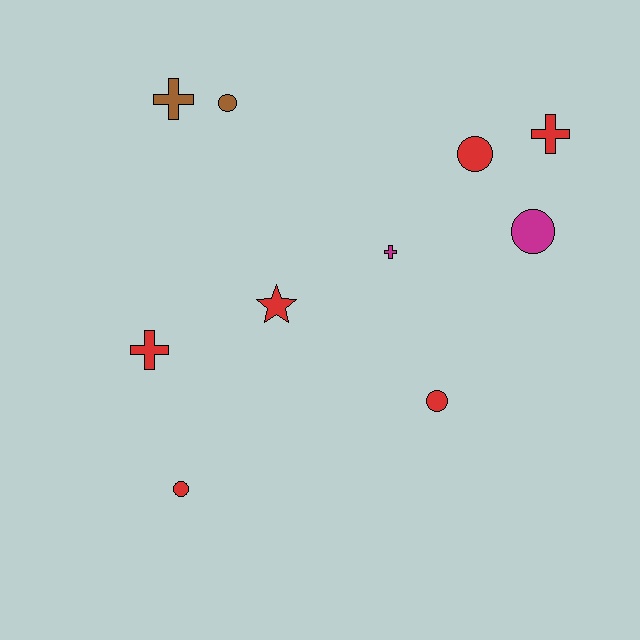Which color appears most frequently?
Red, with 6 objects.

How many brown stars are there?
There are no brown stars.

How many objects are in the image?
There are 10 objects.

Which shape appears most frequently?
Circle, with 5 objects.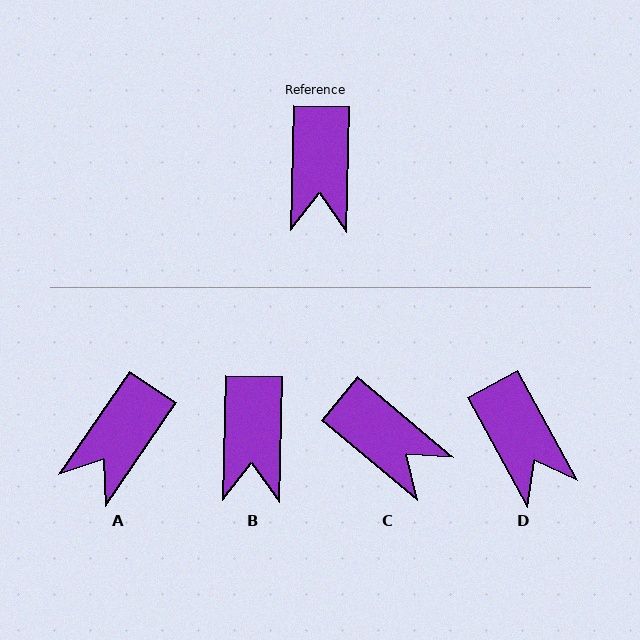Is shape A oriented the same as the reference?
No, it is off by about 33 degrees.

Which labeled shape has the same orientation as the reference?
B.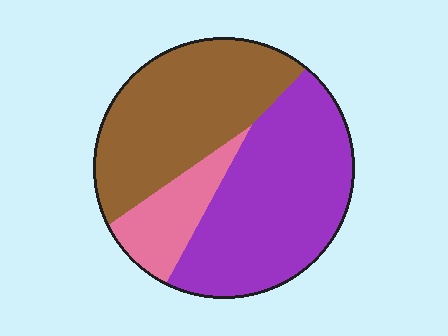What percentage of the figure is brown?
Brown covers 39% of the figure.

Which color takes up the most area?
Purple, at roughly 45%.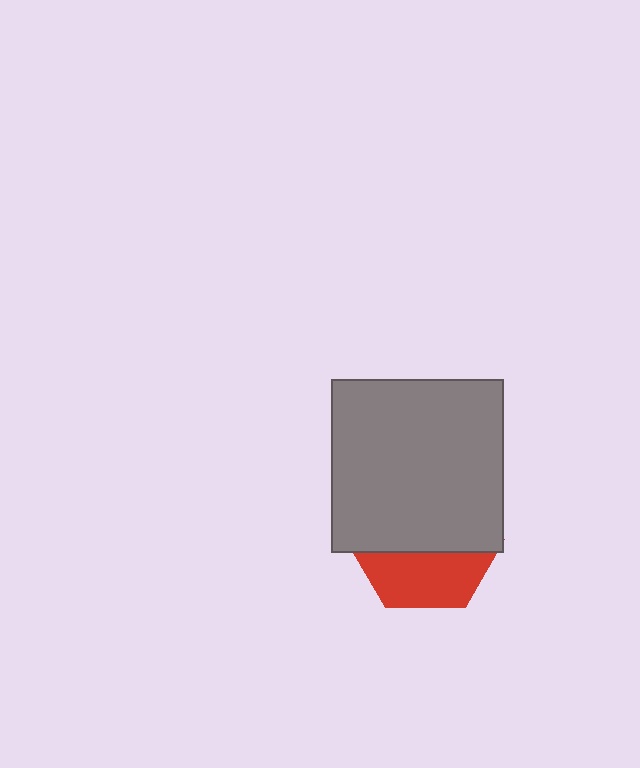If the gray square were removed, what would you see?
You would see the complete red hexagon.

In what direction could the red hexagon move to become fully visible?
The red hexagon could move down. That would shift it out from behind the gray square entirely.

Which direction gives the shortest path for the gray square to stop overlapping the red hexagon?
Moving up gives the shortest separation.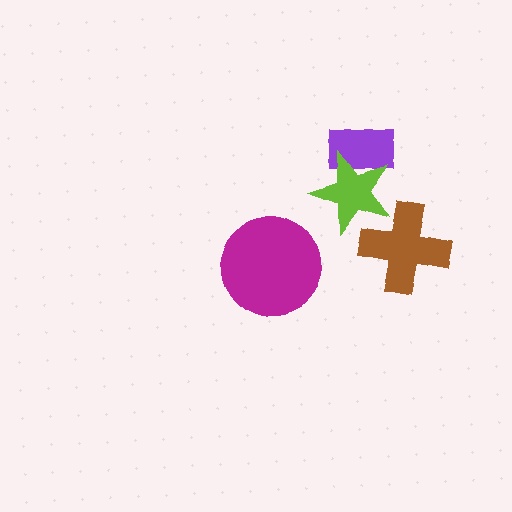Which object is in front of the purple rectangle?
The lime star is in front of the purple rectangle.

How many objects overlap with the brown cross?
1 object overlaps with the brown cross.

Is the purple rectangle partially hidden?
Yes, it is partially covered by another shape.